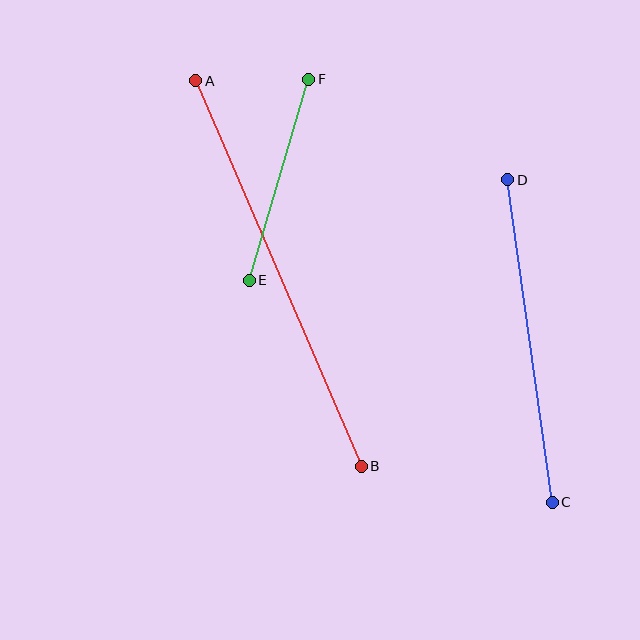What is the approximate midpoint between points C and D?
The midpoint is at approximately (530, 341) pixels.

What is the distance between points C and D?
The distance is approximately 326 pixels.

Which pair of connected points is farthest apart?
Points A and B are farthest apart.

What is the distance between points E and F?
The distance is approximately 210 pixels.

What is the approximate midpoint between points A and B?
The midpoint is at approximately (279, 274) pixels.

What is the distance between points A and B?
The distance is approximately 420 pixels.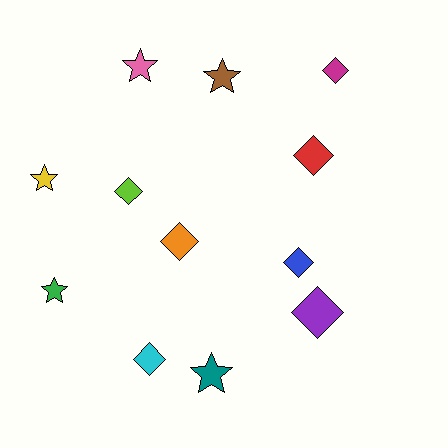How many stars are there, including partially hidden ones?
There are 5 stars.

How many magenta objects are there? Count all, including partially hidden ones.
There is 1 magenta object.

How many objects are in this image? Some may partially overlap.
There are 12 objects.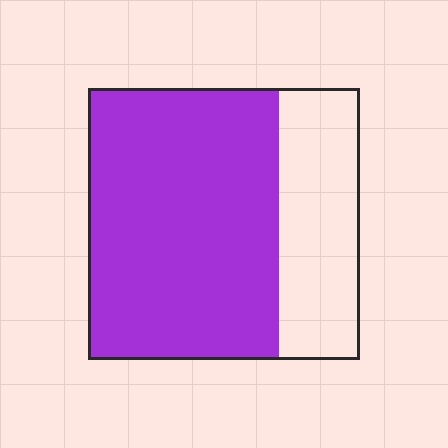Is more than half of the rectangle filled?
Yes.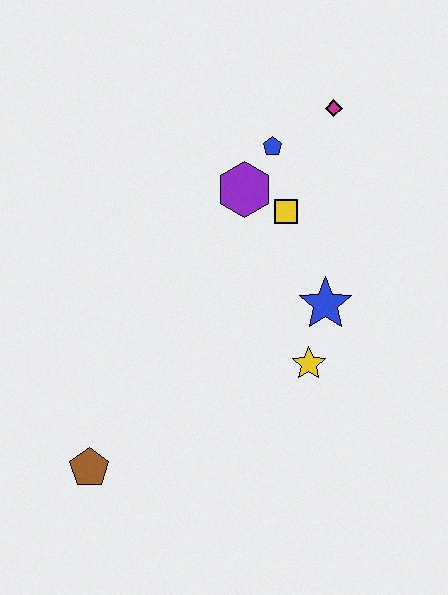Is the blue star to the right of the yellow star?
Yes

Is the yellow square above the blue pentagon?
No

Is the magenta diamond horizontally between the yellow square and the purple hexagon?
No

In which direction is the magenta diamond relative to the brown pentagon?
The magenta diamond is above the brown pentagon.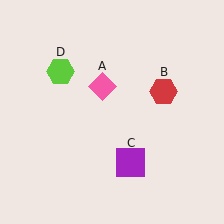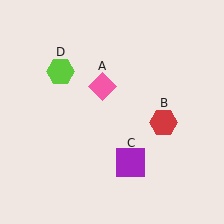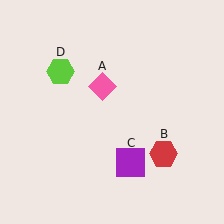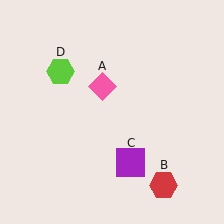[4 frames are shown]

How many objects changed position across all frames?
1 object changed position: red hexagon (object B).